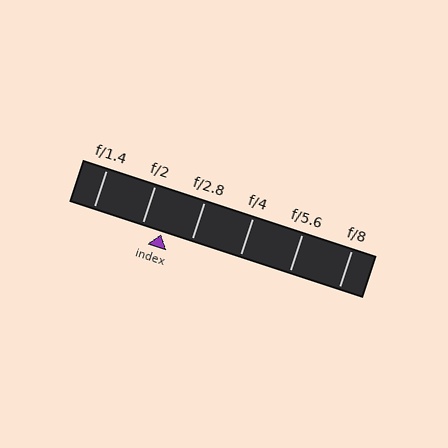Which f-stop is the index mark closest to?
The index mark is closest to f/2.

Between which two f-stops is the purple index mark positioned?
The index mark is between f/2 and f/2.8.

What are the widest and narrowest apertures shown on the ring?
The widest aperture shown is f/1.4 and the narrowest is f/8.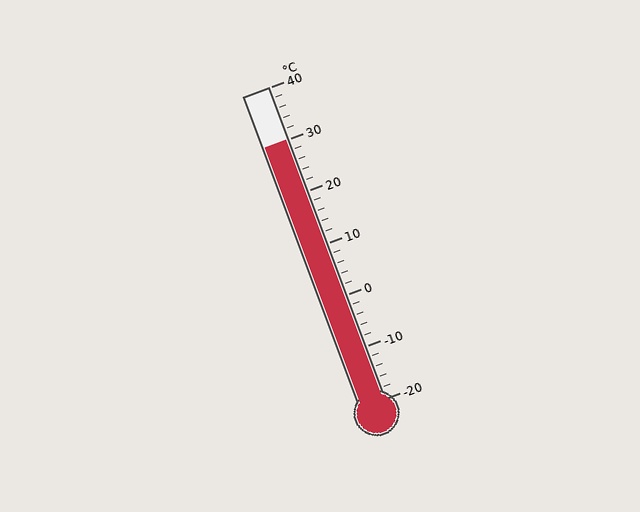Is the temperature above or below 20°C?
The temperature is above 20°C.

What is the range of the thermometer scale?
The thermometer scale ranges from -20°C to 40°C.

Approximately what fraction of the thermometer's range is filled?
The thermometer is filled to approximately 85% of its range.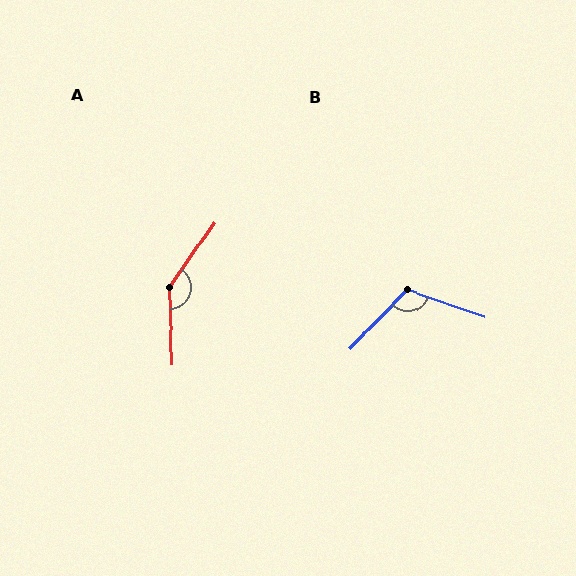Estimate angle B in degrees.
Approximately 114 degrees.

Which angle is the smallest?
B, at approximately 114 degrees.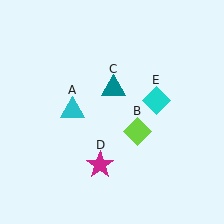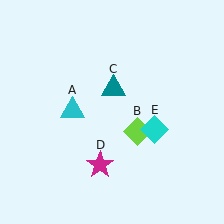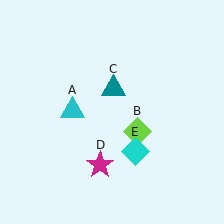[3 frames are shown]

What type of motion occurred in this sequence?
The cyan diamond (object E) rotated clockwise around the center of the scene.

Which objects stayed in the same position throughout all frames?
Cyan triangle (object A) and lime diamond (object B) and teal triangle (object C) and magenta star (object D) remained stationary.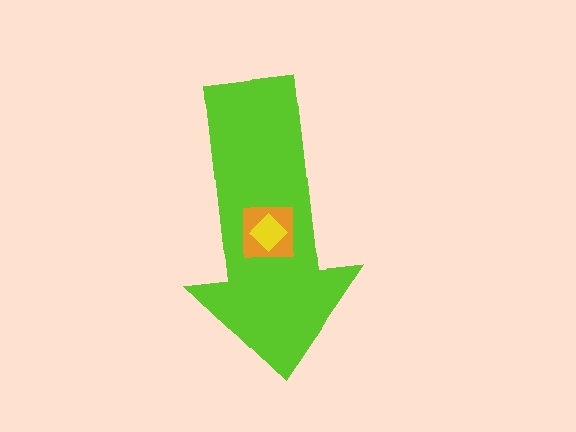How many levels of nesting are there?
3.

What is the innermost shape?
The yellow diamond.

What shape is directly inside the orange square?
The yellow diamond.